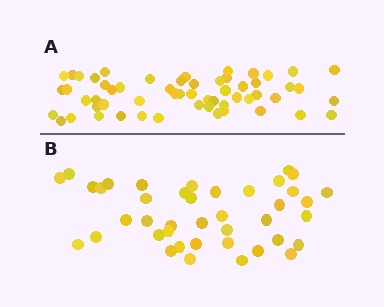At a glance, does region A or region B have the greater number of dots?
Region A (the top region) has more dots.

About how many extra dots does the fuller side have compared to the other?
Region A has approximately 15 more dots than region B.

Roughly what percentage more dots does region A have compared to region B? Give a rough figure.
About 40% more.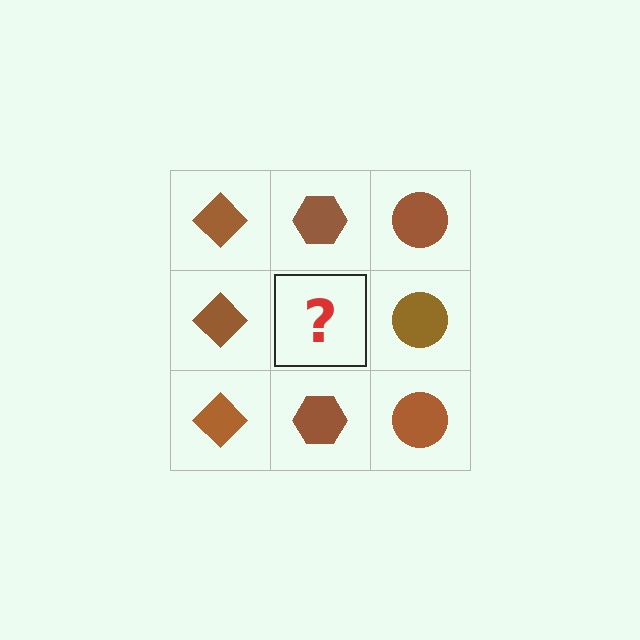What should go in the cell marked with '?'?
The missing cell should contain a brown hexagon.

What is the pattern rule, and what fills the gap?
The rule is that each column has a consistent shape. The gap should be filled with a brown hexagon.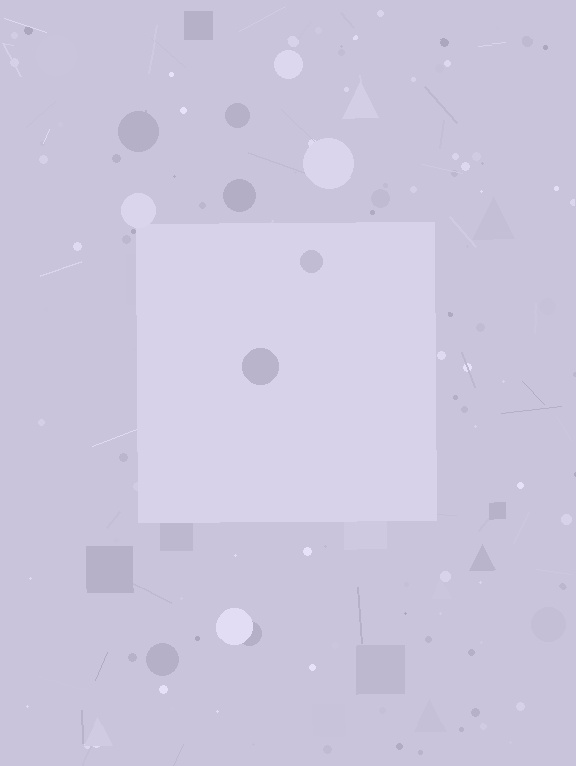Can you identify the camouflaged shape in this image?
The camouflaged shape is a square.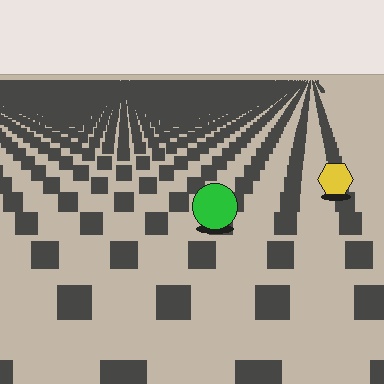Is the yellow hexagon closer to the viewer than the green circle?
No. The green circle is closer — you can tell from the texture gradient: the ground texture is coarser near it.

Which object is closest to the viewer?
The green circle is closest. The texture marks near it are larger and more spread out.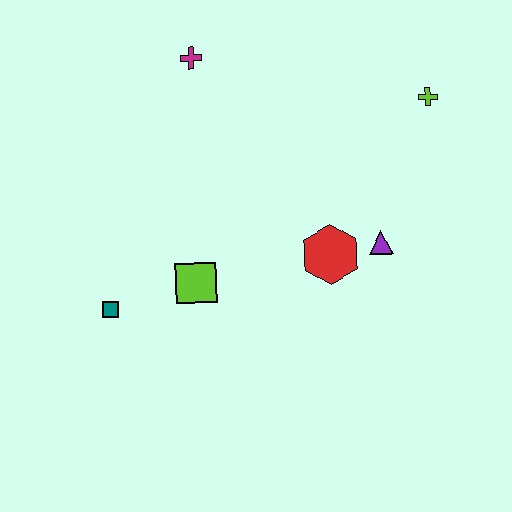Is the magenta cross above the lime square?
Yes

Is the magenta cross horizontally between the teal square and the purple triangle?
Yes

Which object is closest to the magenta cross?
The lime square is closest to the magenta cross.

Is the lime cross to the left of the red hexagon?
No